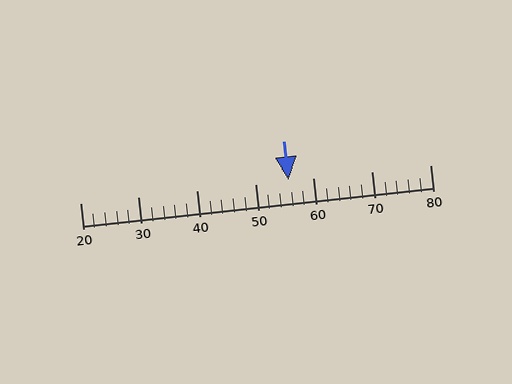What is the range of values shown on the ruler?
The ruler shows values from 20 to 80.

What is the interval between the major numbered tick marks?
The major tick marks are spaced 10 units apart.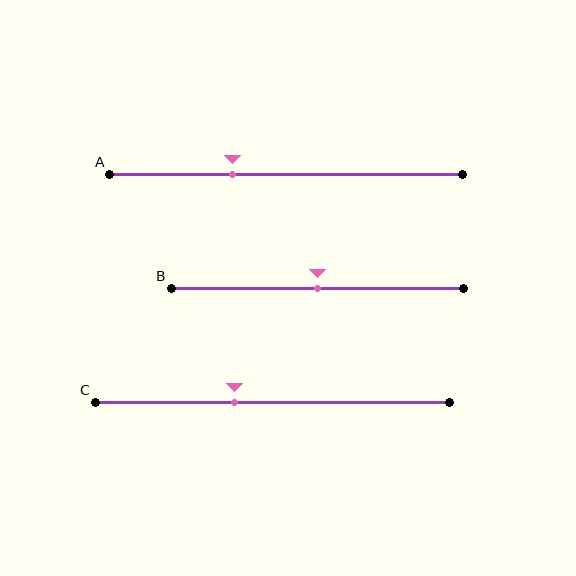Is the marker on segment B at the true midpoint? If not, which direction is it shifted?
Yes, the marker on segment B is at the true midpoint.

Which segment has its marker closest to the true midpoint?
Segment B has its marker closest to the true midpoint.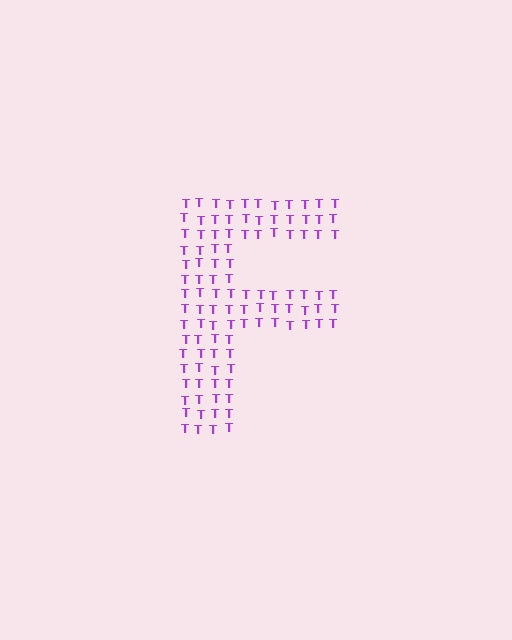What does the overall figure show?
The overall figure shows the letter F.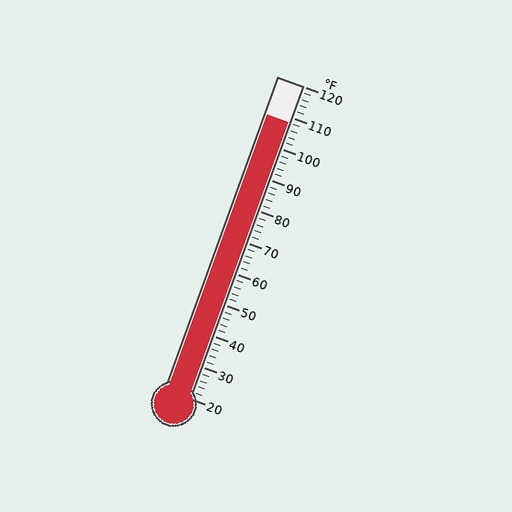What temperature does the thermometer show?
The thermometer shows approximately 108°F.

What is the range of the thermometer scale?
The thermometer scale ranges from 20°F to 120°F.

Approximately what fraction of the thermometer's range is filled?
The thermometer is filled to approximately 90% of its range.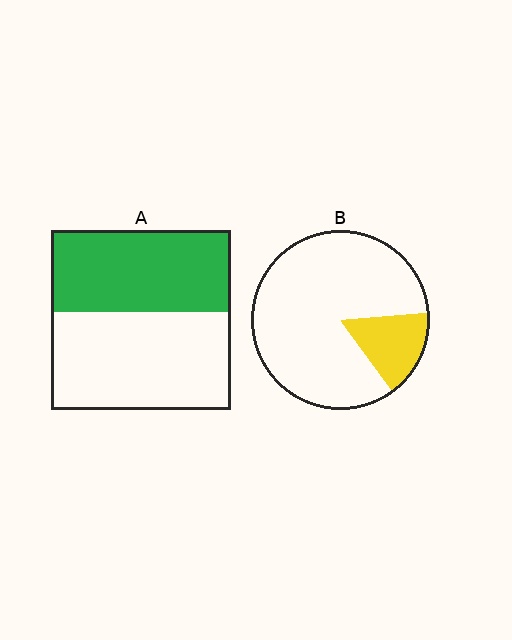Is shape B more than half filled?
No.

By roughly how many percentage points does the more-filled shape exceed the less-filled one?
By roughly 30 percentage points (A over B).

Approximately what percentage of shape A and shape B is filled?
A is approximately 45% and B is approximately 15%.